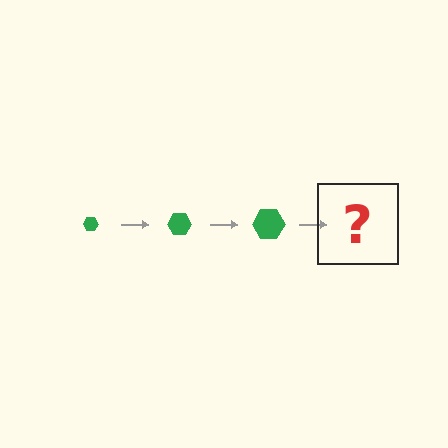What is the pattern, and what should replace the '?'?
The pattern is that the hexagon gets progressively larger each step. The '?' should be a green hexagon, larger than the previous one.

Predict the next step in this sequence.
The next step is a green hexagon, larger than the previous one.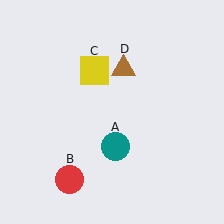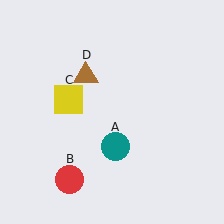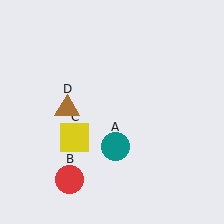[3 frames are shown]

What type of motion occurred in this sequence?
The yellow square (object C), brown triangle (object D) rotated counterclockwise around the center of the scene.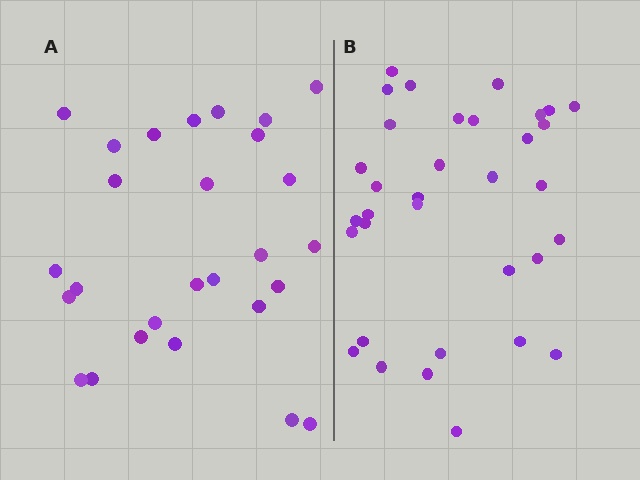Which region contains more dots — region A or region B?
Region B (the right region) has more dots.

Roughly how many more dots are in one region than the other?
Region B has roughly 8 or so more dots than region A.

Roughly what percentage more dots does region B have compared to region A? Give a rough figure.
About 25% more.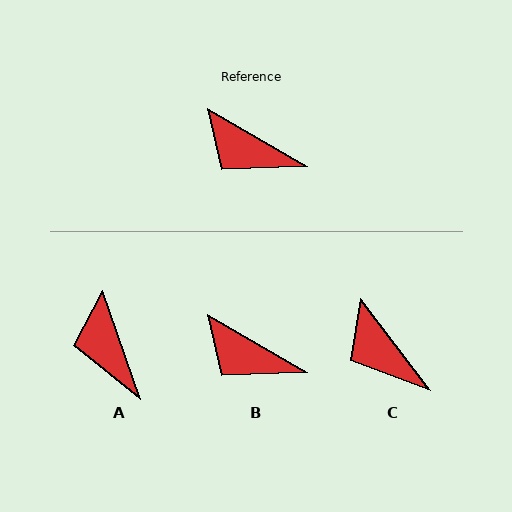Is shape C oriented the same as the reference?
No, it is off by about 23 degrees.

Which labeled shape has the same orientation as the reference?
B.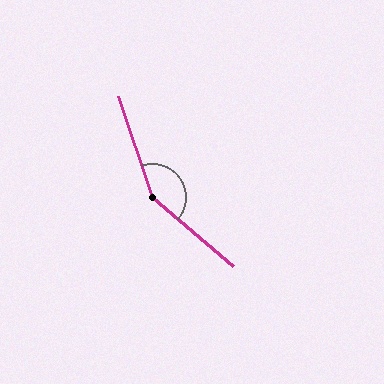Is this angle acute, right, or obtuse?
It is obtuse.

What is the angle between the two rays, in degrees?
Approximately 149 degrees.